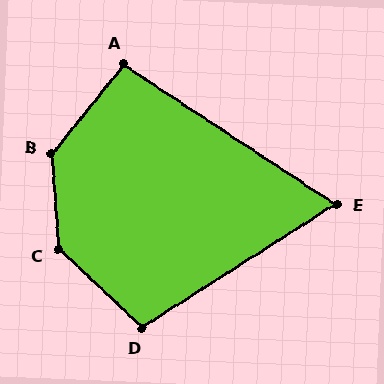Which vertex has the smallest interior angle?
E, at approximately 66 degrees.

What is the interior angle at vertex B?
Approximately 137 degrees (obtuse).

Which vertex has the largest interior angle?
C, at approximately 138 degrees.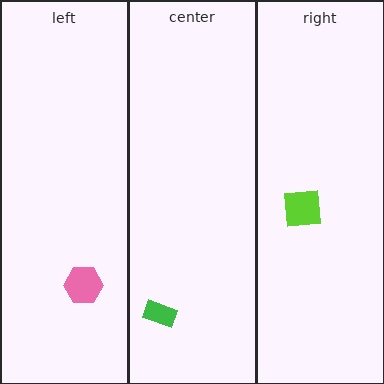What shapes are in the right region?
The lime square.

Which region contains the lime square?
The right region.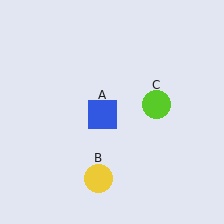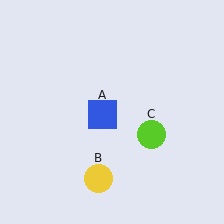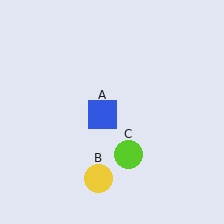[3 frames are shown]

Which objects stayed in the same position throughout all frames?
Blue square (object A) and yellow circle (object B) remained stationary.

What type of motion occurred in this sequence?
The lime circle (object C) rotated clockwise around the center of the scene.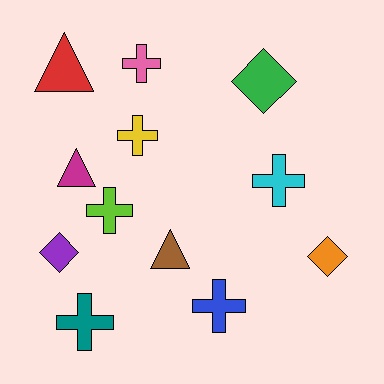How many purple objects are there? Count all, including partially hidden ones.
There is 1 purple object.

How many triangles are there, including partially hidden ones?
There are 3 triangles.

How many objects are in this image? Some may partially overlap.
There are 12 objects.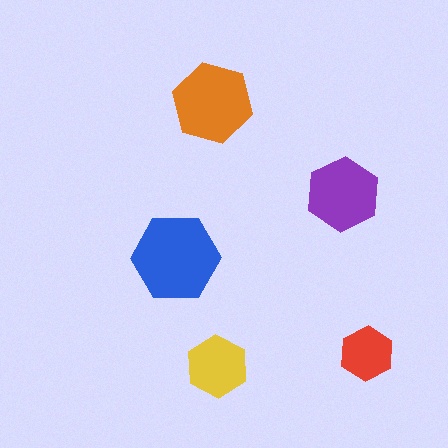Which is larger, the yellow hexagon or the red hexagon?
The yellow one.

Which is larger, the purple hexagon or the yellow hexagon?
The purple one.